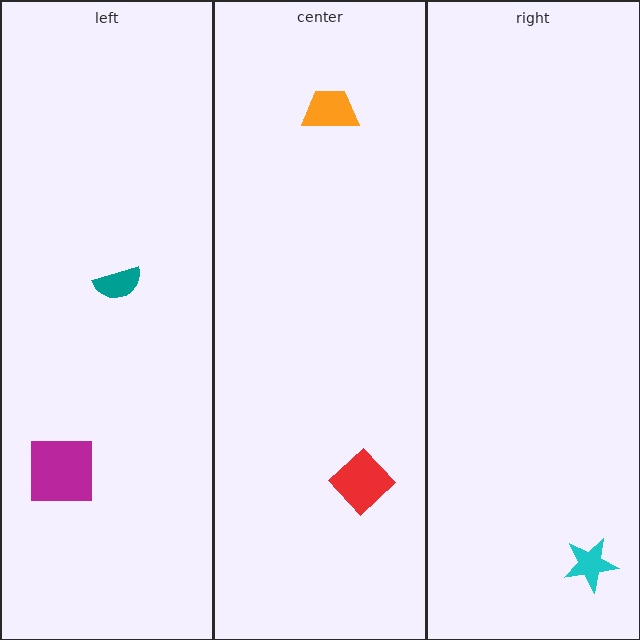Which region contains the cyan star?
The right region.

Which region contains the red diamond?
The center region.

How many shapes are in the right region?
1.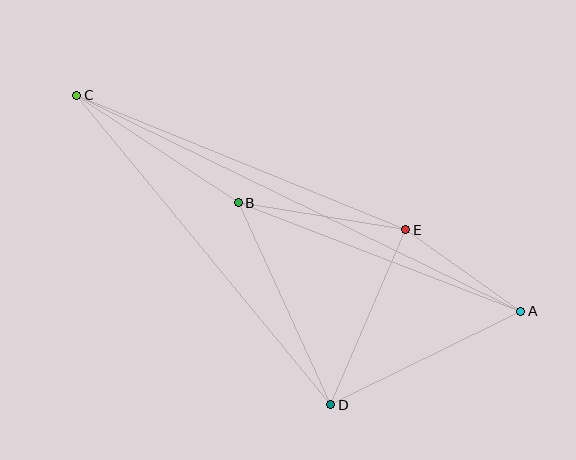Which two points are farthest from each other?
Points A and C are farthest from each other.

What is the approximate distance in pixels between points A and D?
The distance between A and D is approximately 212 pixels.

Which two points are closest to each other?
Points A and E are closest to each other.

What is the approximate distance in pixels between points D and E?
The distance between D and E is approximately 190 pixels.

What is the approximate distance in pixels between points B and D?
The distance between B and D is approximately 222 pixels.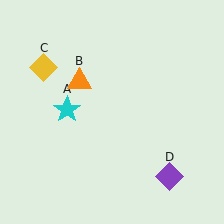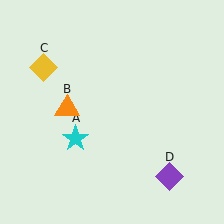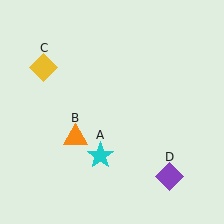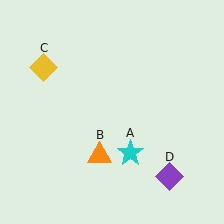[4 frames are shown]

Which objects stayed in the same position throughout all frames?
Yellow diamond (object C) and purple diamond (object D) remained stationary.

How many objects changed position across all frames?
2 objects changed position: cyan star (object A), orange triangle (object B).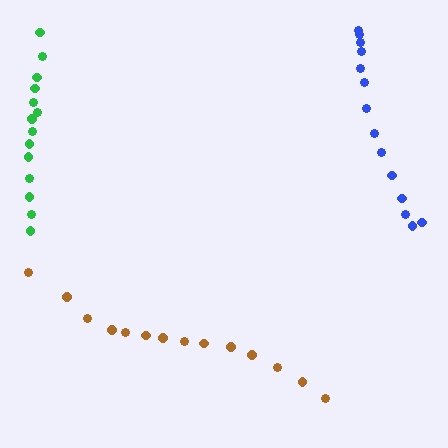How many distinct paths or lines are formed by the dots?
There are 3 distinct paths.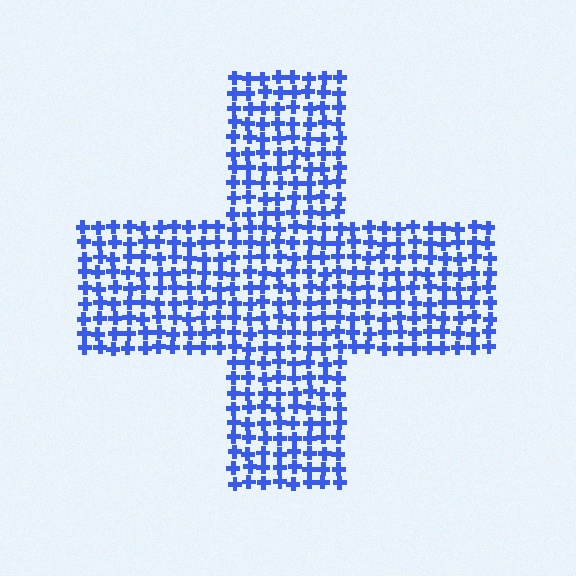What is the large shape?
The large shape is a cross.